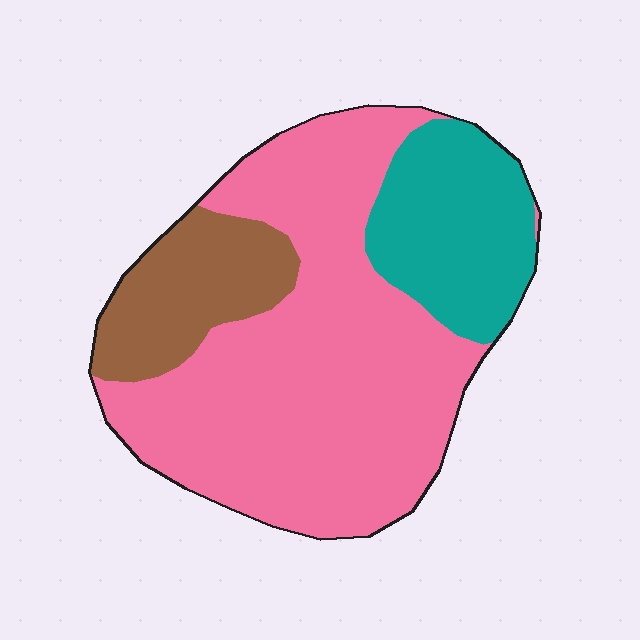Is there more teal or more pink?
Pink.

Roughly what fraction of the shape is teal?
Teal takes up about one fifth (1/5) of the shape.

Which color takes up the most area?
Pink, at roughly 65%.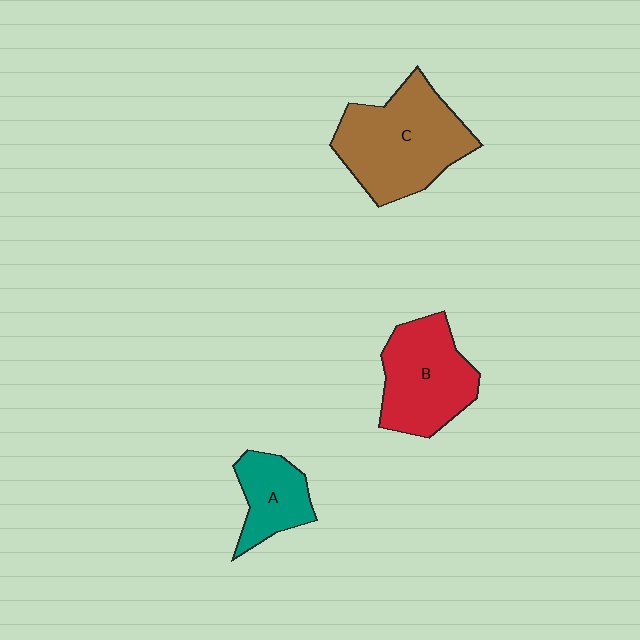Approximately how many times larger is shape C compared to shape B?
Approximately 1.3 times.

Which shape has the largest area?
Shape C (brown).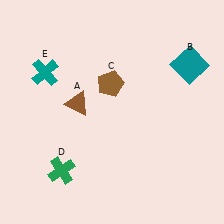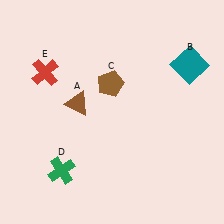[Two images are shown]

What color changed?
The cross (E) changed from teal in Image 1 to red in Image 2.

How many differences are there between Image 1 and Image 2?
There is 1 difference between the two images.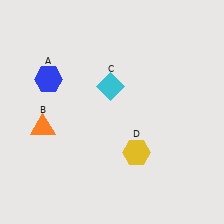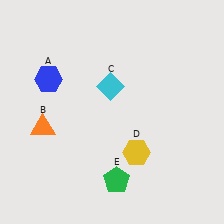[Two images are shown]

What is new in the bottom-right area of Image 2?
A green pentagon (E) was added in the bottom-right area of Image 2.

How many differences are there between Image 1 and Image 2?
There is 1 difference between the two images.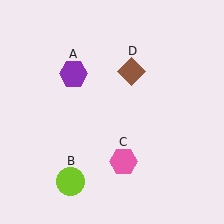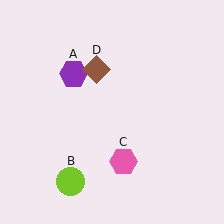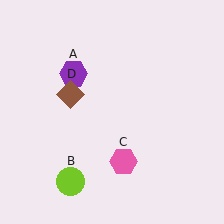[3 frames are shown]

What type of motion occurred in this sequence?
The brown diamond (object D) rotated counterclockwise around the center of the scene.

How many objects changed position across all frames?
1 object changed position: brown diamond (object D).